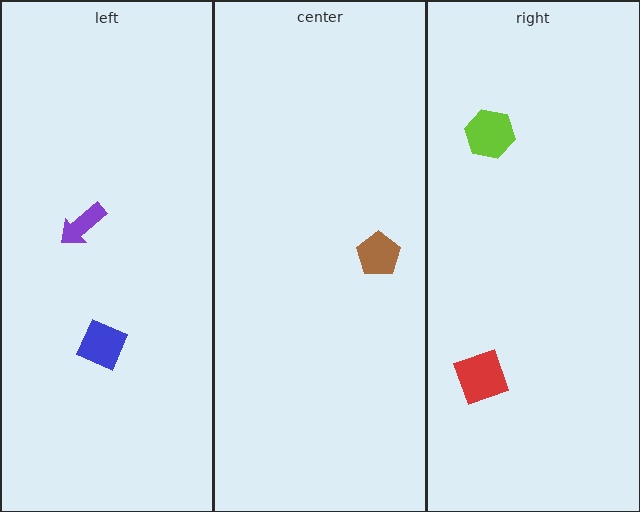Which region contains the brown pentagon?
The center region.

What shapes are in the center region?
The brown pentagon.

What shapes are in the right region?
The red square, the lime hexagon.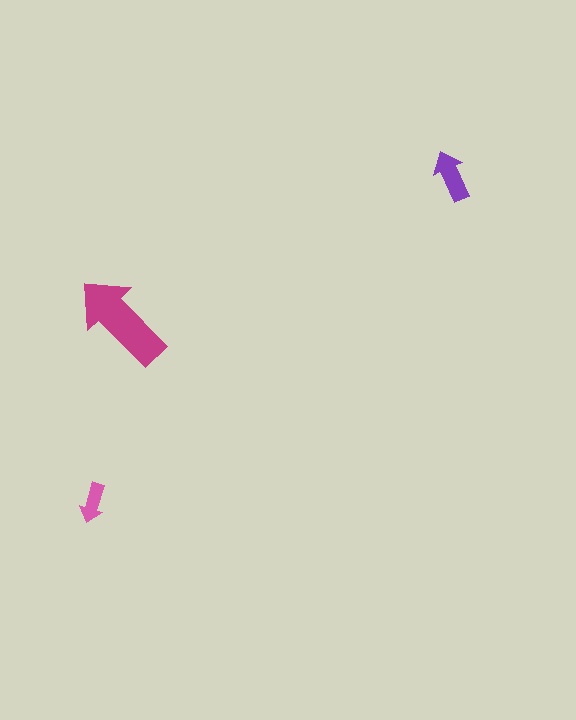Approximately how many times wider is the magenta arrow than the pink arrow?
About 2.5 times wider.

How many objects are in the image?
There are 3 objects in the image.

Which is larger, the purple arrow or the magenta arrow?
The magenta one.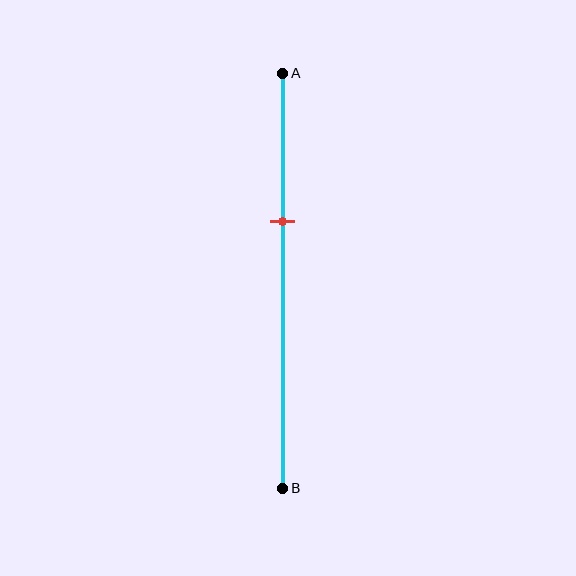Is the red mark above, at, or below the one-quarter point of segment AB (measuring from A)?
The red mark is below the one-quarter point of segment AB.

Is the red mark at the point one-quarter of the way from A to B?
No, the mark is at about 35% from A, not at the 25% one-quarter point.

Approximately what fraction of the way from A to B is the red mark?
The red mark is approximately 35% of the way from A to B.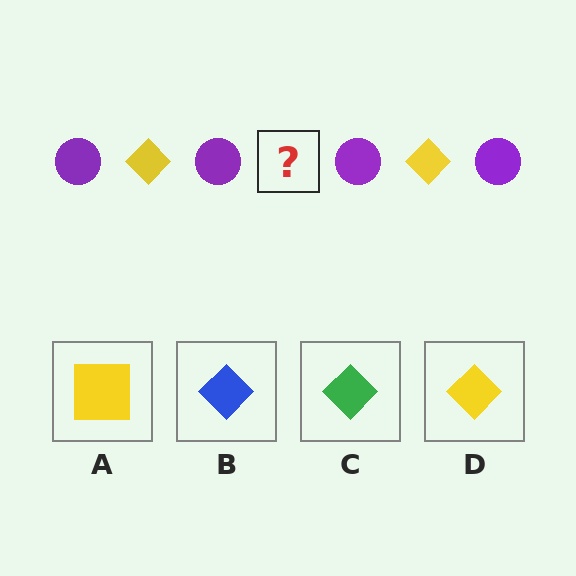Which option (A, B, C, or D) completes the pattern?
D.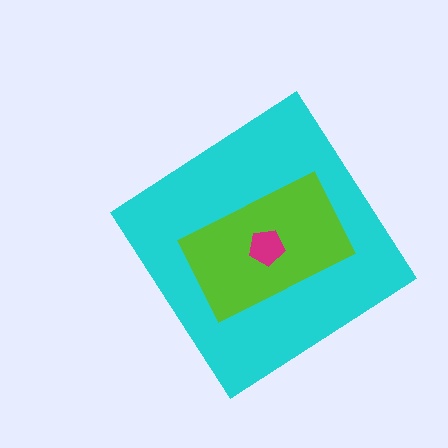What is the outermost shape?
The cyan diamond.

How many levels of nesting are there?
3.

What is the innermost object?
The magenta pentagon.